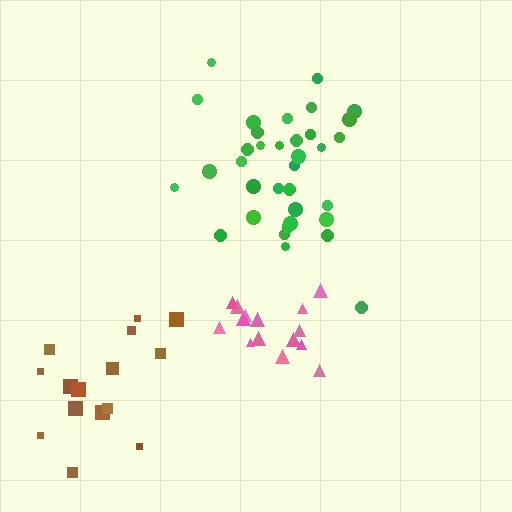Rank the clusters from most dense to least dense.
green, pink, brown.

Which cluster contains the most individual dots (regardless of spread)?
Green (35).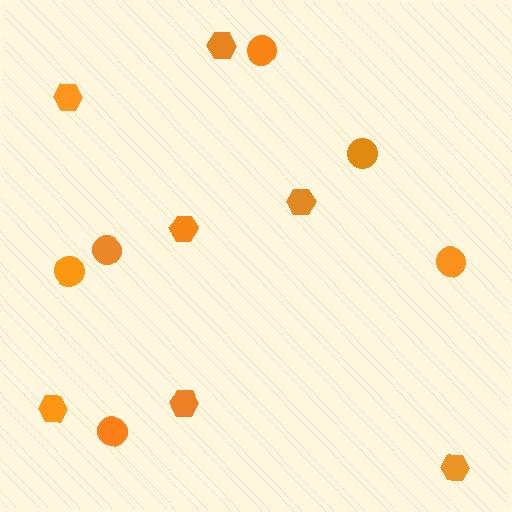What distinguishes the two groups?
There are 2 groups: one group of hexagons (7) and one group of circles (6).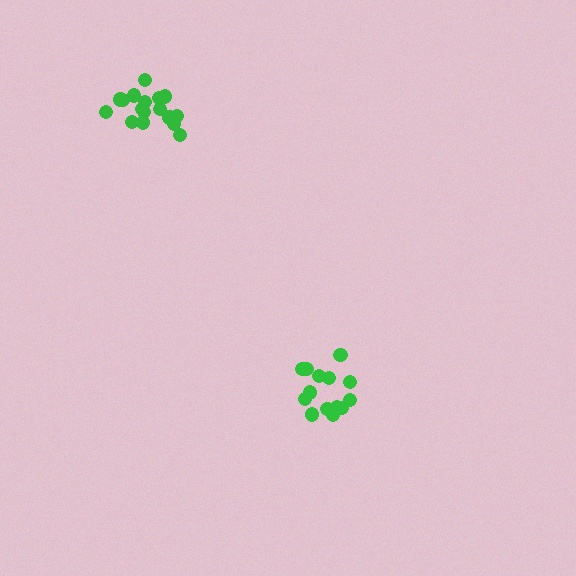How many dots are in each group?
Group 1: 18 dots, Group 2: 14 dots (32 total).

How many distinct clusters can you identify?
There are 2 distinct clusters.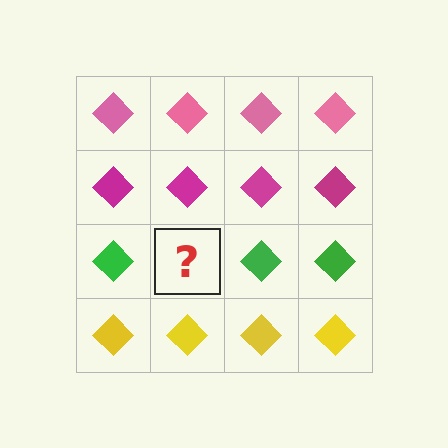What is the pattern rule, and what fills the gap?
The rule is that each row has a consistent color. The gap should be filled with a green diamond.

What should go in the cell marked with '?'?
The missing cell should contain a green diamond.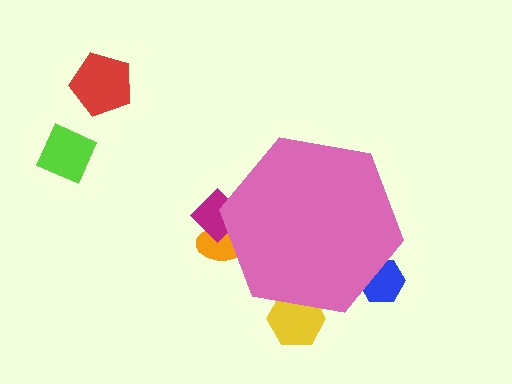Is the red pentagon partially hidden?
No, the red pentagon is fully visible.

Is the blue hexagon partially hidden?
Yes, the blue hexagon is partially hidden behind the pink hexagon.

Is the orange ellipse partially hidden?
Yes, the orange ellipse is partially hidden behind the pink hexagon.